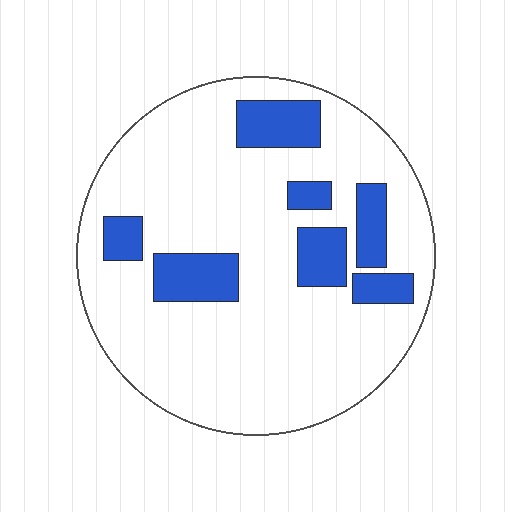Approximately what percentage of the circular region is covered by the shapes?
Approximately 20%.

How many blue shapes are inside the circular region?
7.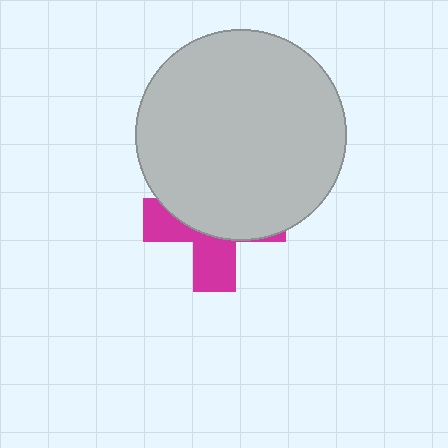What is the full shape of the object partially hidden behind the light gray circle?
The partially hidden object is a magenta cross.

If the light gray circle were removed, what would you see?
You would see the complete magenta cross.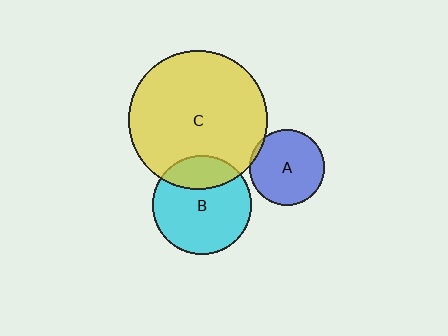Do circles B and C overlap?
Yes.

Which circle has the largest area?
Circle C (yellow).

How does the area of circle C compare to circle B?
Approximately 2.0 times.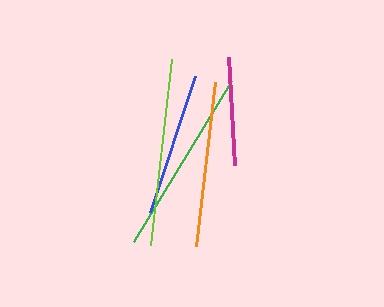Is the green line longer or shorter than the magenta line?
The green line is longer than the magenta line.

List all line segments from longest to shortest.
From longest to shortest: green, lime, orange, blue, magenta.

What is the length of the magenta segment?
The magenta segment is approximately 109 pixels long.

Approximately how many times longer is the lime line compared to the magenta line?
The lime line is approximately 1.7 times the length of the magenta line.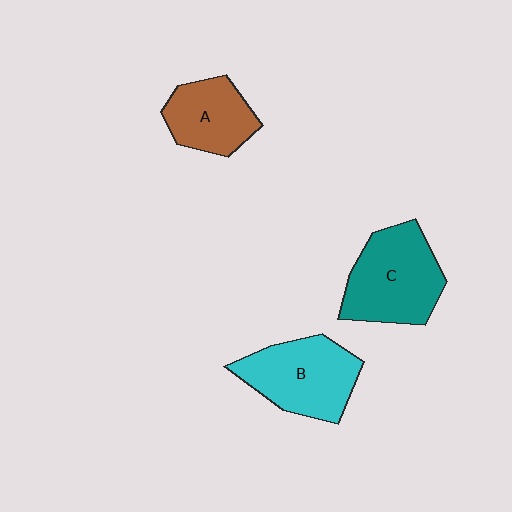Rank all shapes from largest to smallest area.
From largest to smallest: C (teal), B (cyan), A (brown).